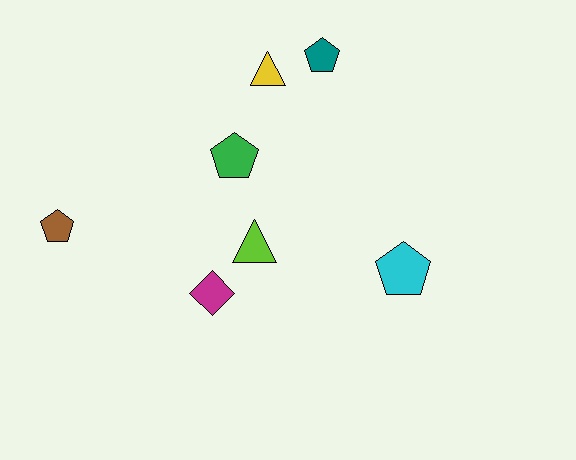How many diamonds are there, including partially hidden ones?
There is 1 diamond.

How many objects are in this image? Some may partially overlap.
There are 7 objects.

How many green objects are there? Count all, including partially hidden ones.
There is 1 green object.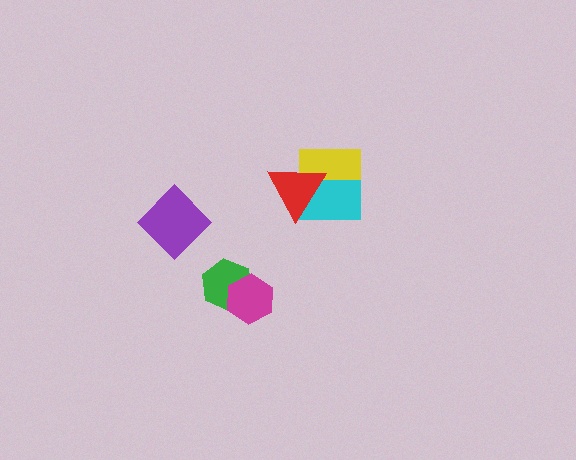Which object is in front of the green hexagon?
The magenta hexagon is in front of the green hexagon.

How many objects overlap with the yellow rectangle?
2 objects overlap with the yellow rectangle.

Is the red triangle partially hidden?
No, no other shape covers it.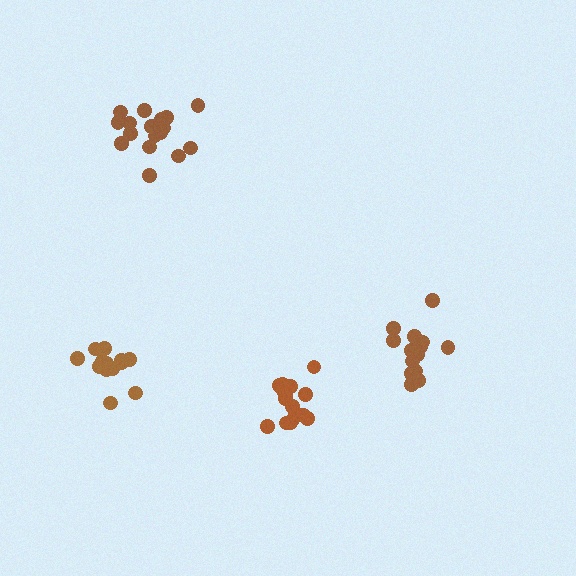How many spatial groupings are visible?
There are 4 spatial groupings.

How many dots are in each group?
Group 1: 13 dots, Group 2: 16 dots, Group 3: 18 dots, Group 4: 14 dots (61 total).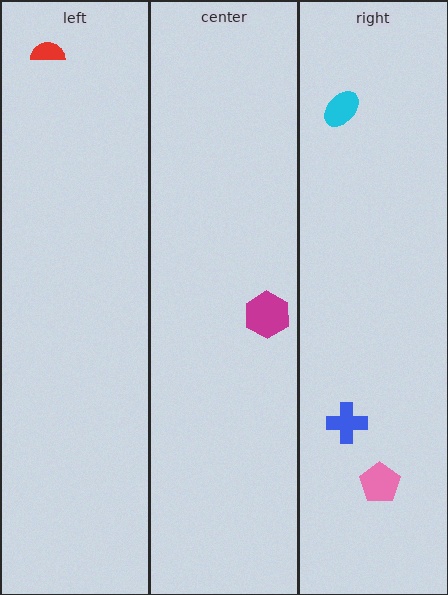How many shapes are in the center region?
1.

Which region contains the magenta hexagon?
The center region.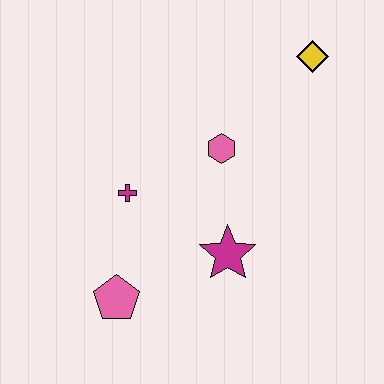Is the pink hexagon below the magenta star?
No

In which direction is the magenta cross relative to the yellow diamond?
The magenta cross is to the left of the yellow diamond.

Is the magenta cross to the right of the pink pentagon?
Yes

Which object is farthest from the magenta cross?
The yellow diamond is farthest from the magenta cross.